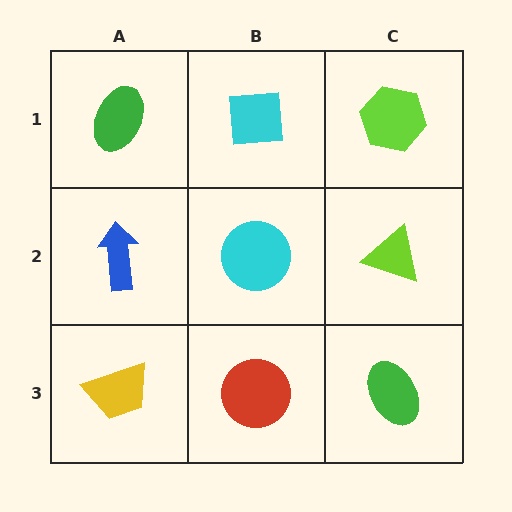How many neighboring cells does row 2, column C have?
3.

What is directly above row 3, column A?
A blue arrow.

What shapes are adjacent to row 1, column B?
A cyan circle (row 2, column B), a green ellipse (row 1, column A), a lime hexagon (row 1, column C).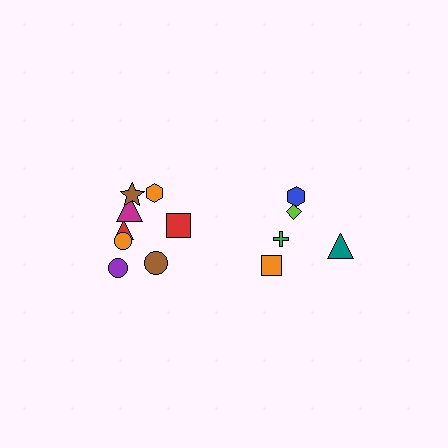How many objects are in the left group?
There are 8 objects.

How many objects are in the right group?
There are 5 objects.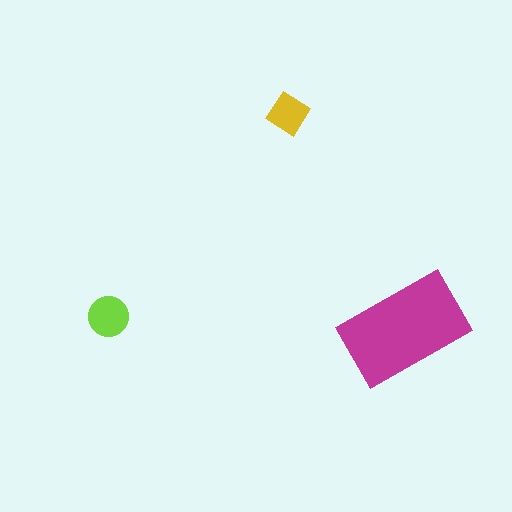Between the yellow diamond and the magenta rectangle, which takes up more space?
The magenta rectangle.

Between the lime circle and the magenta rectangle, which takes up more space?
The magenta rectangle.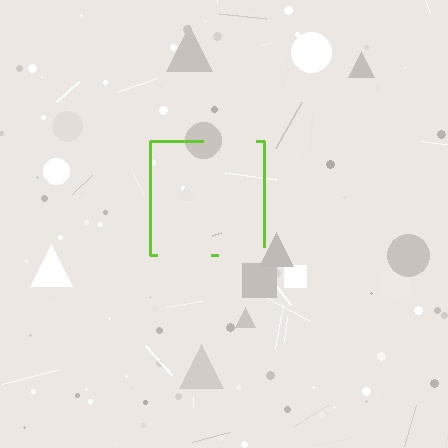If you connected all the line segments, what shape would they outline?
They would outline a square.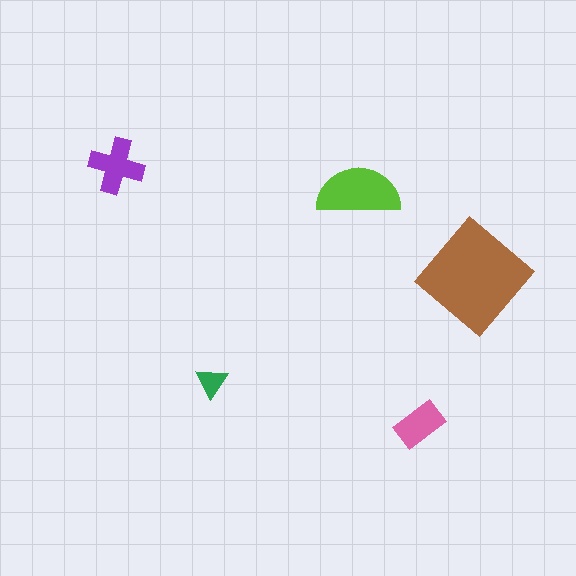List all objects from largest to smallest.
The brown diamond, the lime semicircle, the purple cross, the pink rectangle, the green triangle.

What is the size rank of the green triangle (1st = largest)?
5th.